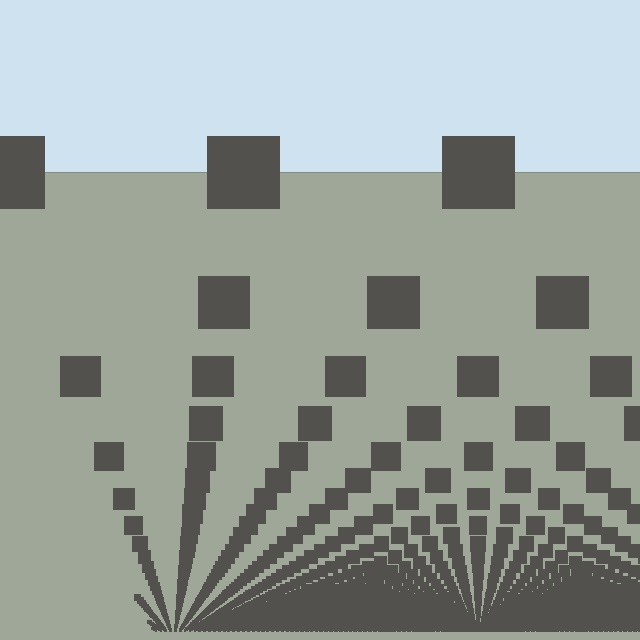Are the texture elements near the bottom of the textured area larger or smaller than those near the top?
Smaller. The gradient is inverted — elements near the bottom are smaller and denser.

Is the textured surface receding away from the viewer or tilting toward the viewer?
The surface appears to tilt toward the viewer. Texture elements get larger and sparser toward the top.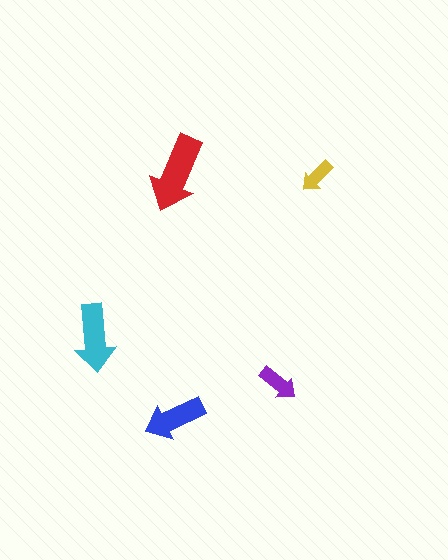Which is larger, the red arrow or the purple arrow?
The red one.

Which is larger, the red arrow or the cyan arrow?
The red one.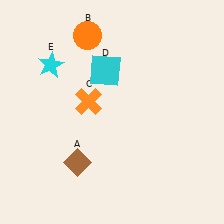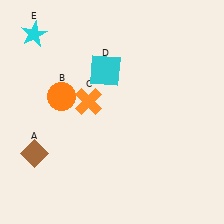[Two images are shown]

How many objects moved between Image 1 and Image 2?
3 objects moved between the two images.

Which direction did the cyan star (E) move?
The cyan star (E) moved up.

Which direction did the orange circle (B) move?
The orange circle (B) moved down.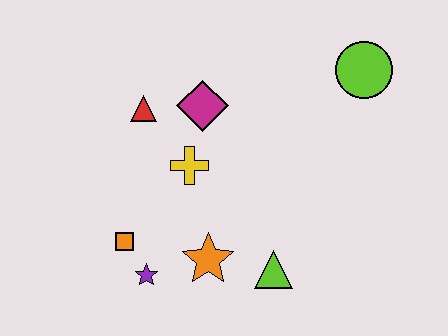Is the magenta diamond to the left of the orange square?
No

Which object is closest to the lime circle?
The magenta diamond is closest to the lime circle.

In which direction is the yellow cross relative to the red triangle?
The yellow cross is below the red triangle.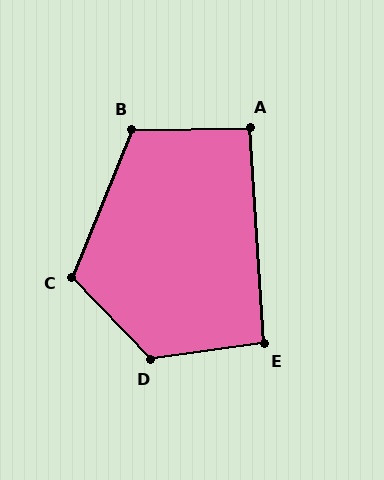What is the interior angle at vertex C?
Approximately 114 degrees (obtuse).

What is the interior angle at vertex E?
Approximately 94 degrees (approximately right).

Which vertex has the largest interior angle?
D, at approximately 126 degrees.